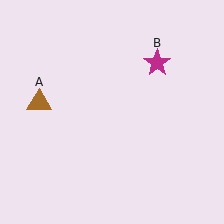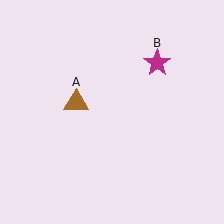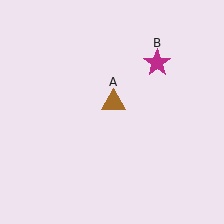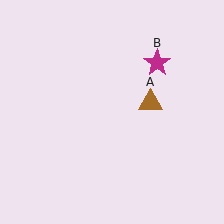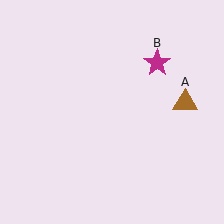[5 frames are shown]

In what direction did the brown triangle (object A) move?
The brown triangle (object A) moved right.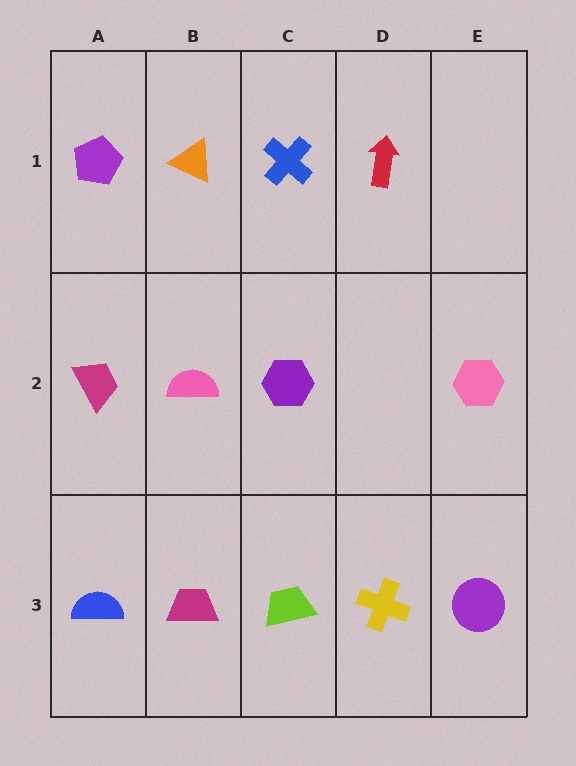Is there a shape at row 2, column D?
No, that cell is empty.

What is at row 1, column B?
An orange triangle.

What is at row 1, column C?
A blue cross.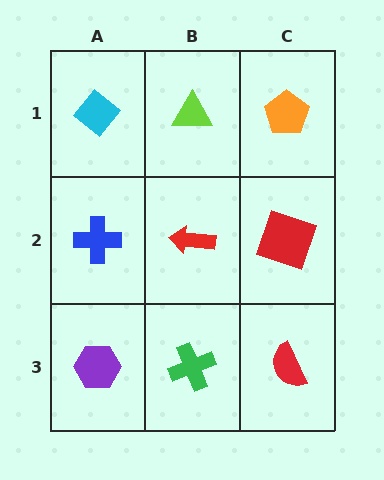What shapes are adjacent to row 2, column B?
A lime triangle (row 1, column B), a green cross (row 3, column B), a blue cross (row 2, column A), a red square (row 2, column C).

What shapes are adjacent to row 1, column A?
A blue cross (row 2, column A), a lime triangle (row 1, column B).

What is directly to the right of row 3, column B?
A red semicircle.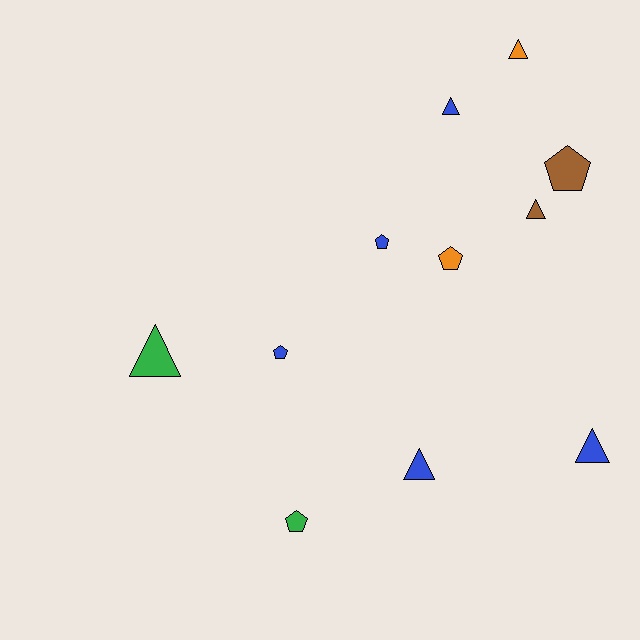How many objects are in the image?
There are 11 objects.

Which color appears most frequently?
Blue, with 5 objects.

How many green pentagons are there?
There is 1 green pentagon.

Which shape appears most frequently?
Triangle, with 6 objects.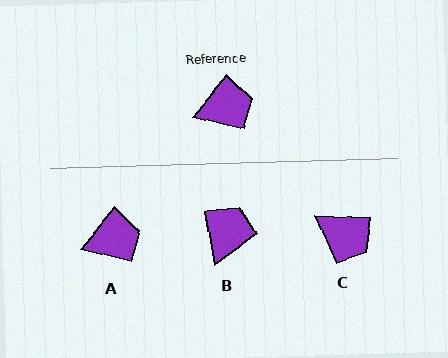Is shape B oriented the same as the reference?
No, it is off by about 49 degrees.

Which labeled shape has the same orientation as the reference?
A.